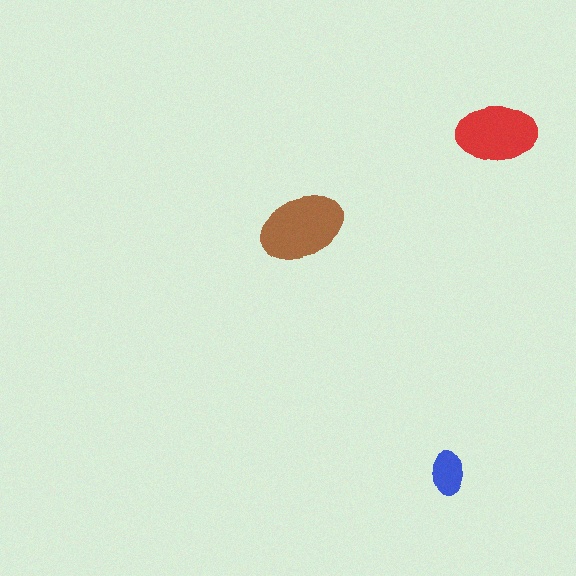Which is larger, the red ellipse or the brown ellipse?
The brown one.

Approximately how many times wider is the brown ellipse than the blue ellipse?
About 2 times wider.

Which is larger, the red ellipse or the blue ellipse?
The red one.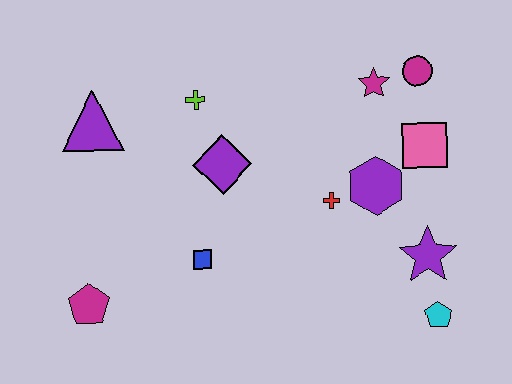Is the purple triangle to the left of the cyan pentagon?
Yes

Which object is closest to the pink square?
The purple hexagon is closest to the pink square.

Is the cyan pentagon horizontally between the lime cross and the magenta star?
No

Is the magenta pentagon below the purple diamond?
Yes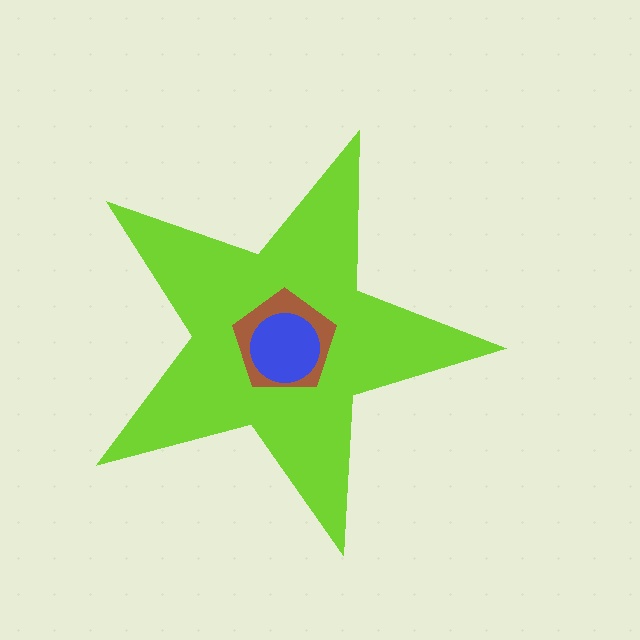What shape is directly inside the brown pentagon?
The blue circle.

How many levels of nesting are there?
3.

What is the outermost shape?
The lime star.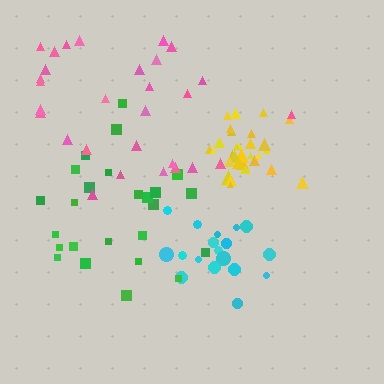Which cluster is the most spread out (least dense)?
Pink.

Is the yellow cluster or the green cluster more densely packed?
Yellow.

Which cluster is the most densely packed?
Yellow.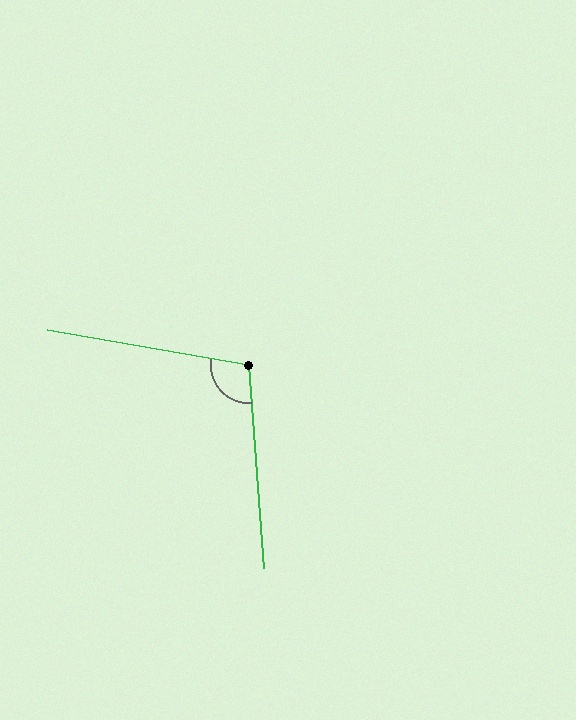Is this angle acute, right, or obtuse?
It is obtuse.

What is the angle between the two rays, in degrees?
Approximately 104 degrees.